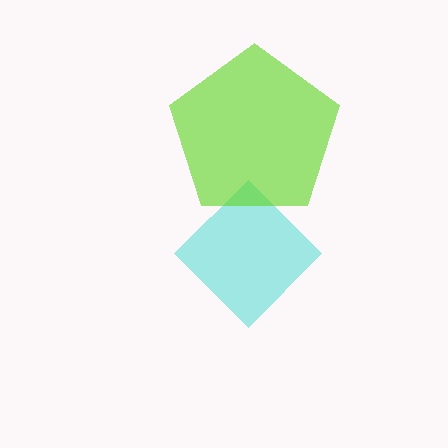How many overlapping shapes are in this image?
There are 2 overlapping shapes in the image.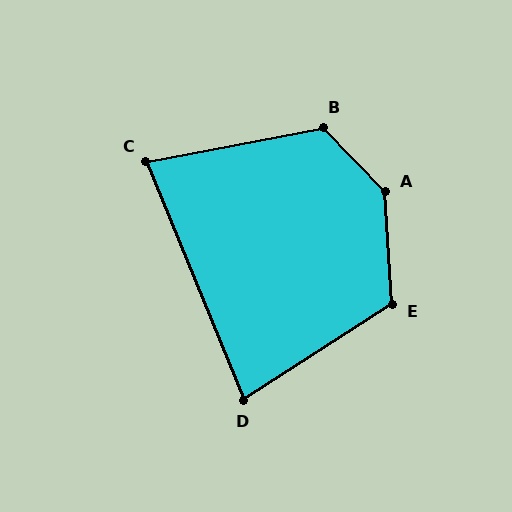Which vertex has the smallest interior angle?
C, at approximately 79 degrees.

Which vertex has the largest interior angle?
A, at approximately 139 degrees.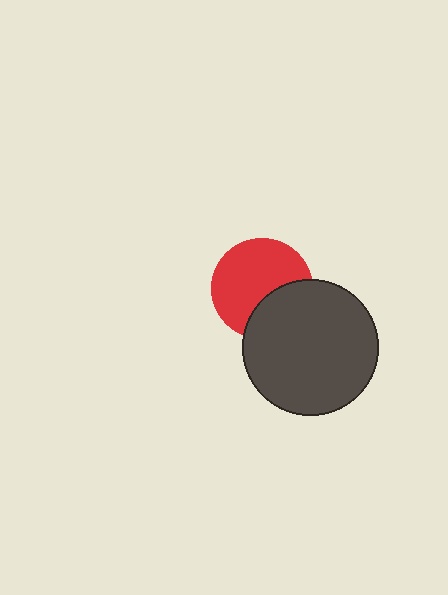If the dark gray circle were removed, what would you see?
You would see the complete red circle.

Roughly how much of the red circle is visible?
Most of it is visible (roughly 67%).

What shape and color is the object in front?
The object in front is a dark gray circle.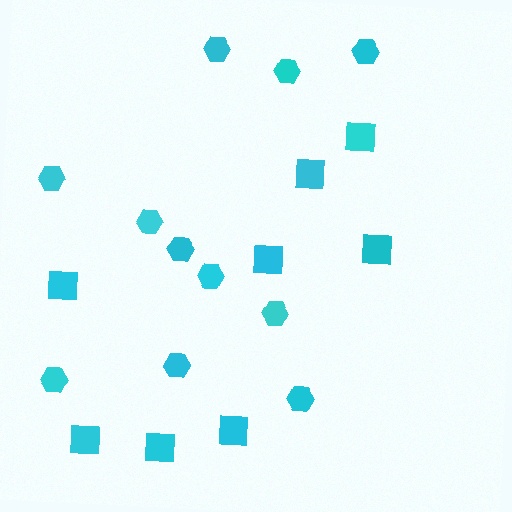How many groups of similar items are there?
There are 2 groups: one group of hexagons (11) and one group of squares (8).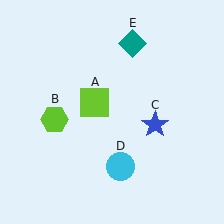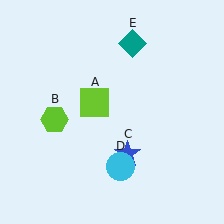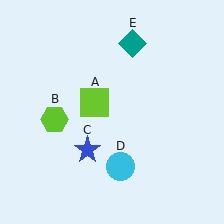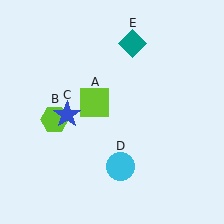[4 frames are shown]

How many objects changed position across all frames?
1 object changed position: blue star (object C).